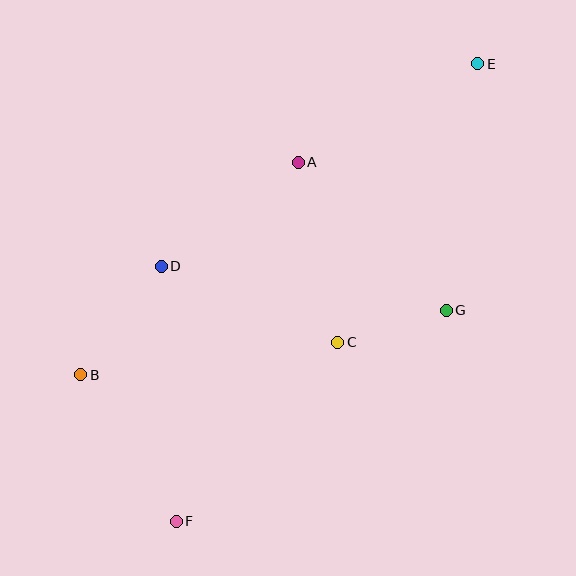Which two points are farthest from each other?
Points E and F are farthest from each other.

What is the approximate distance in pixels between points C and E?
The distance between C and E is approximately 311 pixels.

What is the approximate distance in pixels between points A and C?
The distance between A and C is approximately 184 pixels.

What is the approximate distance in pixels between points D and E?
The distance between D and E is approximately 376 pixels.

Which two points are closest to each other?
Points C and G are closest to each other.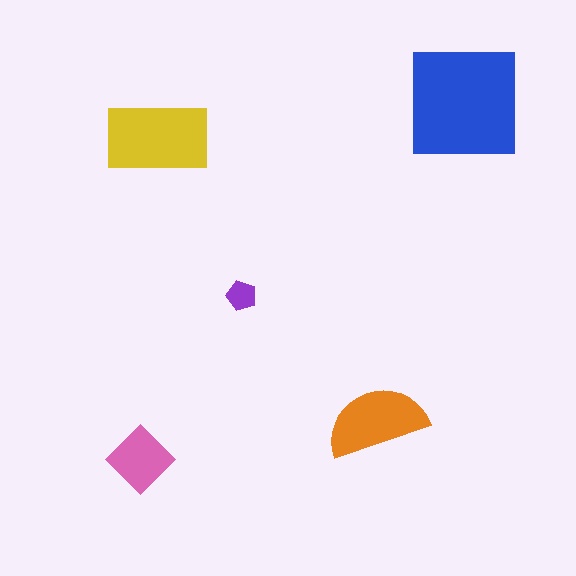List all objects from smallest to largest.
The purple pentagon, the pink diamond, the orange semicircle, the yellow rectangle, the blue square.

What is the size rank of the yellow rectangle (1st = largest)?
2nd.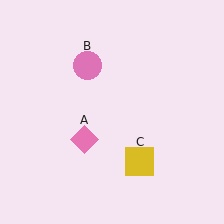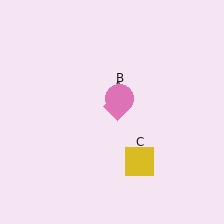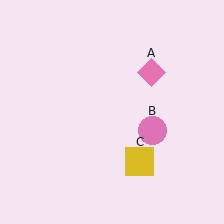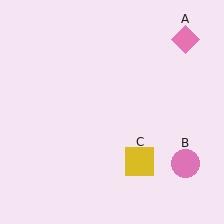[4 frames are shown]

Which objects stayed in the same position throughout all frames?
Yellow square (object C) remained stationary.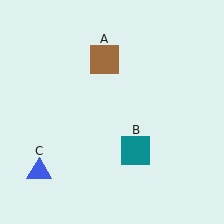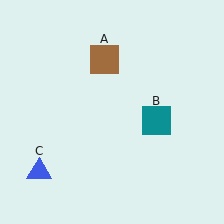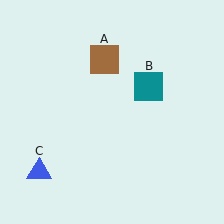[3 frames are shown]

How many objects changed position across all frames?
1 object changed position: teal square (object B).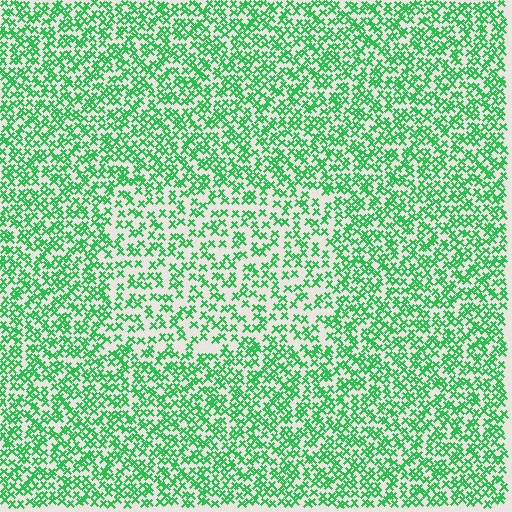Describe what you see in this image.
The image contains small green elements arranged at two different densities. A rectangle-shaped region is visible where the elements are less densely packed than the surrounding area.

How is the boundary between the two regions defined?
The boundary is defined by a change in element density (approximately 1.6x ratio). All elements are the same color, size, and shape.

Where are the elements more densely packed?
The elements are more densely packed outside the rectangle boundary.